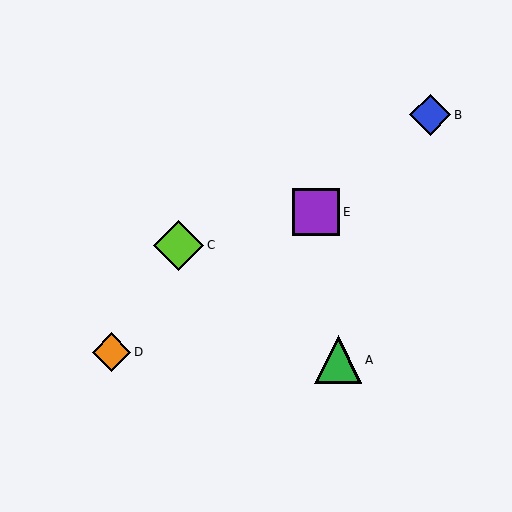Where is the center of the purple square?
The center of the purple square is at (316, 212).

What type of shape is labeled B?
Shape B is a blue diamond.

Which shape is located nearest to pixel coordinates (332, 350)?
The green triangle (labeled A) at (338, 360) is nearest to that location.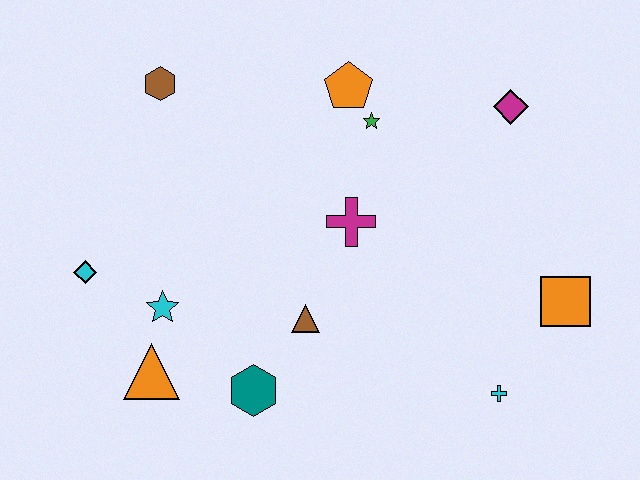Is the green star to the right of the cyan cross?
No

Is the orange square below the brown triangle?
No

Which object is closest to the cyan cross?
The orange square is closest to the cyan cross.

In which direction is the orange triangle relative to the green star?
The orange triangle is below the green star.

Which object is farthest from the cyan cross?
The brown hexagon is farthest from the cyan cross.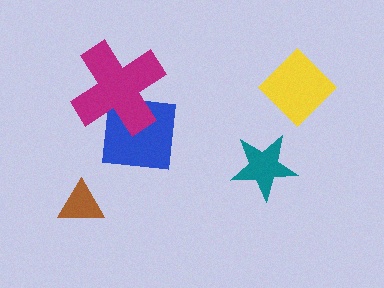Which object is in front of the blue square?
The magenta cross is in front of the blue square.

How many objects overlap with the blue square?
1 object overlaps with the blue square.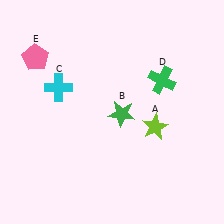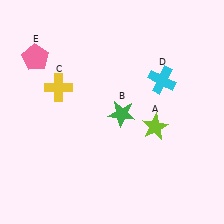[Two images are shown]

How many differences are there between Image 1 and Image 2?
There are 2 differences between the two images.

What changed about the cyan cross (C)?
In Image 1, C is cyan. In Image 2, it changed to yellow.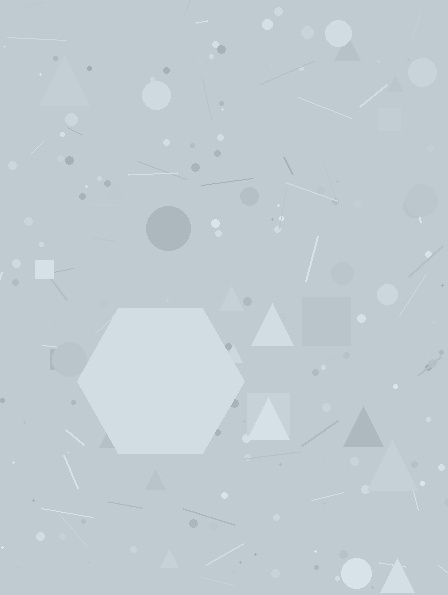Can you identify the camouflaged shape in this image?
The camouflaged shape is a hexagon.